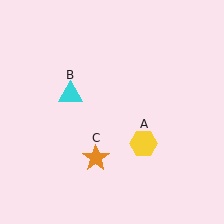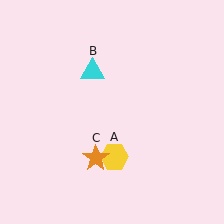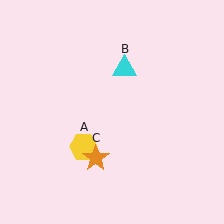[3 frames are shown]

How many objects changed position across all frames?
2 objects changed position: yellow hexagon (object A), cyan triangle (object B).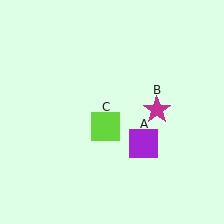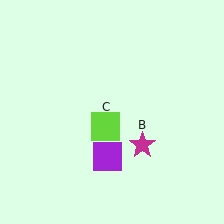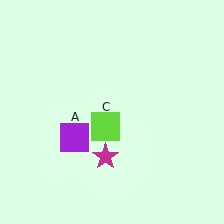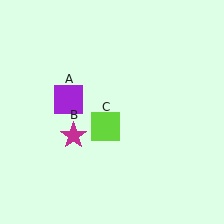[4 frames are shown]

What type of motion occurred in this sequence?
The purple square (object A), magenta star (object B) rotated clockwise around the center of the scene.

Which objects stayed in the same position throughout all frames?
Lime square (object C) remained stationary.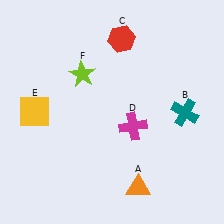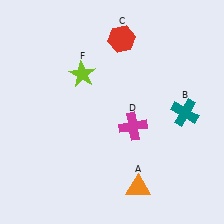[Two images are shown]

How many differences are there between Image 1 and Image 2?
There is 1 difference between the two images.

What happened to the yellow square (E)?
The yellow square (E) was removed in Image 2. It was in the top-left area of Image 1.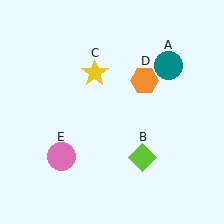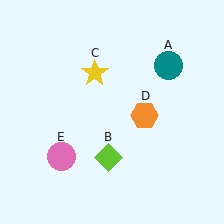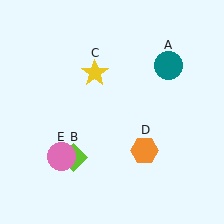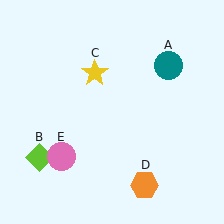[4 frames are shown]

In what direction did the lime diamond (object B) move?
The lime diamond (object B) moved left.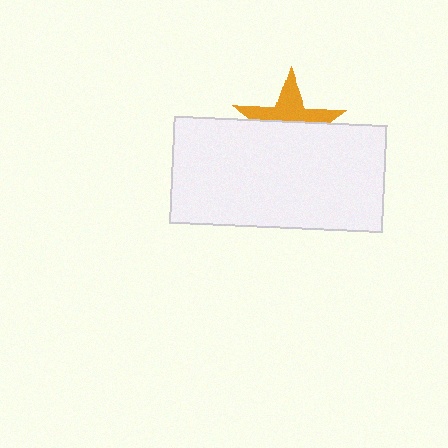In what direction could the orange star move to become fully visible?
The orange star could move up. That would shift it out from behind the white rectangle entirely.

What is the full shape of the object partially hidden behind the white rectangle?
The partially hidden object is an orange star.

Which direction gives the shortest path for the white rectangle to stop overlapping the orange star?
Moving down gives the shortest separation.